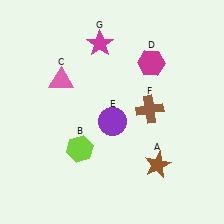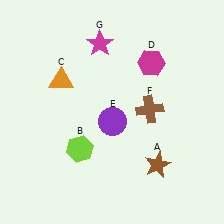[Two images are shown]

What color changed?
The triangle (C) changed from pink in Image 1 to orange in Image 2.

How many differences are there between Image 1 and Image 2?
There is 1 difference between the two images.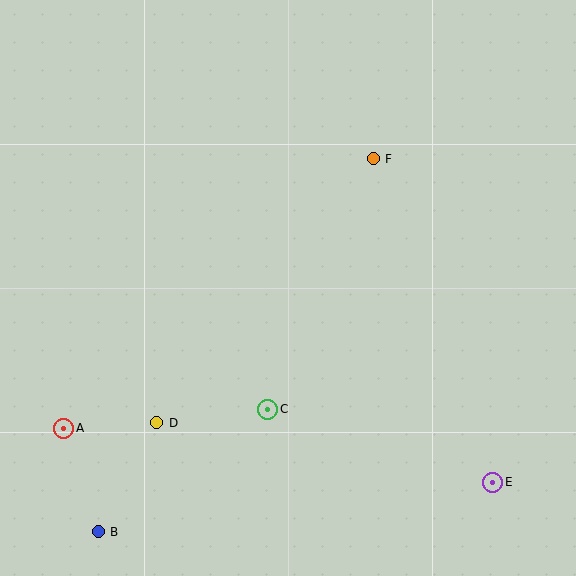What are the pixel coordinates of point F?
Point F is at (373, 159).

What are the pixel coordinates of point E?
Point E is at (493, 482).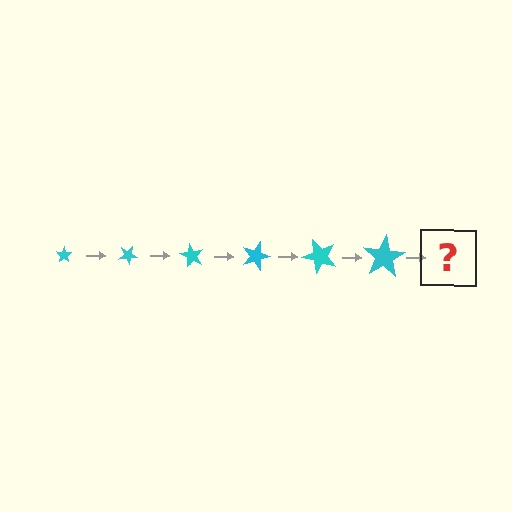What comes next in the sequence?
The next element should be a star, larger than the previous one and rotated 180 degrees from the start.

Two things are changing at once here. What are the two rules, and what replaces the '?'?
The two rules are that the star grows larger each step and it rotates 30 degrees each step. The '?' should be a star, larger than the previous one and rotated 180 degrees from the start.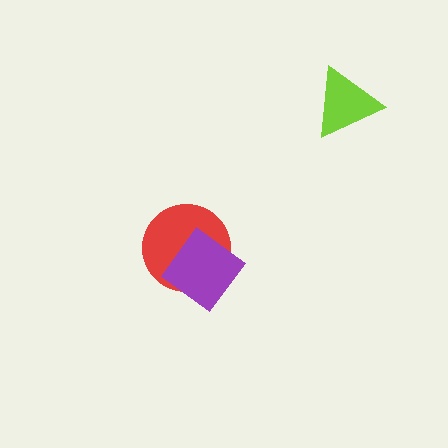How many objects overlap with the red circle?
1 object overlaps with the red circle.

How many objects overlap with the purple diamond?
1 object overlaps with the purple diamond.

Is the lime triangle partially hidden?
No, no other shape covers it.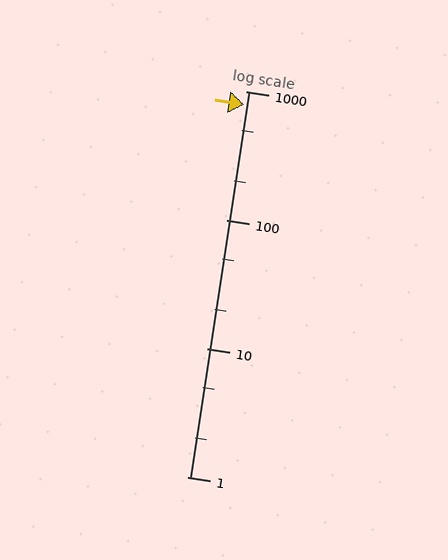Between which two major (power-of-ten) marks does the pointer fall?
The pointer is between 100 and 1000.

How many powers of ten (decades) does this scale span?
The scale spans 3 decades, from 1 to 1000.